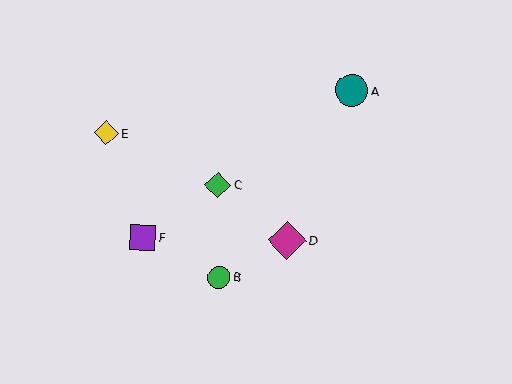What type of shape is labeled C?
Shape C is a green diamond.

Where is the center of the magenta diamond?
The center of the magenta diamond is at (287, 240).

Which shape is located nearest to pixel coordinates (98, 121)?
The yellow diamond (labeled E) at (106, 133) is nearest to that location.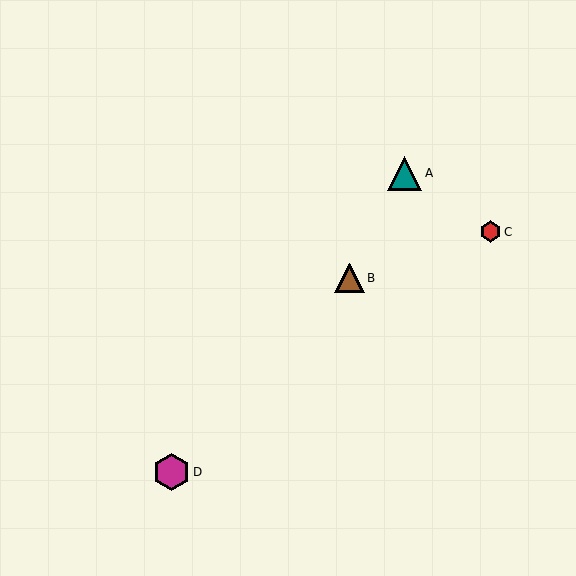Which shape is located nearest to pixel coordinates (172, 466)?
The magenta hexagon (labeled D) at (171, 472) is nearest to that location.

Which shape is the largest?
The magenta hexagon (labeled D) is the largest.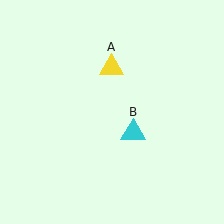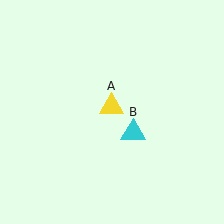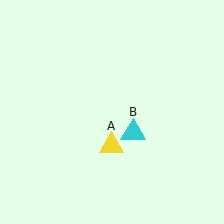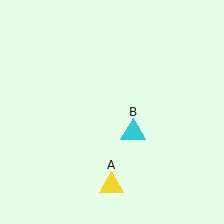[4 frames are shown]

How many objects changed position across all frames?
1 object changed position: yellow triangle (object A).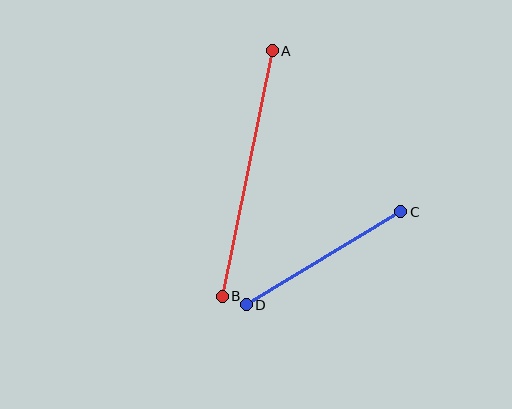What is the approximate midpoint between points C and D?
The midpoint is at approximately (324, 258) pixels.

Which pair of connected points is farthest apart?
Points A and B are farthest apart.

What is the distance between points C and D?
The distance is approximately 180 pixels.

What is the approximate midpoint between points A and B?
The midpoint is at approximately (247, 174) pixels.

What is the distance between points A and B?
The distance is approximately 250 pixels.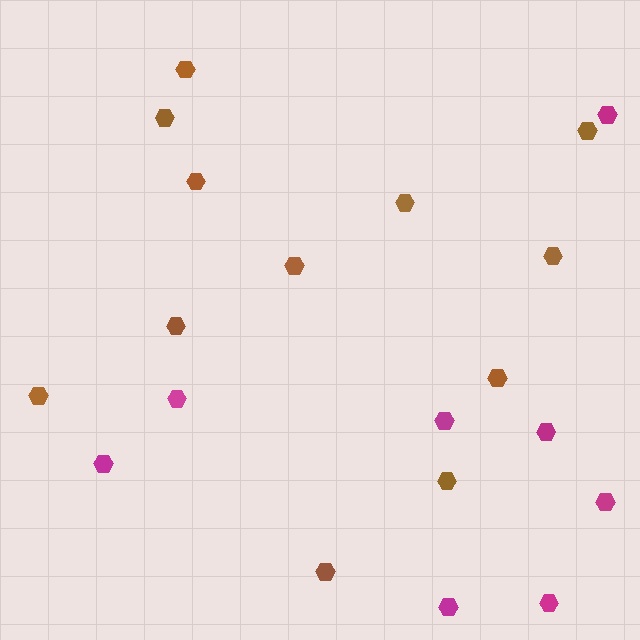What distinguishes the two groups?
There are 2 groups: one group of brown hexagons (12) and one group of magenta hexagons (8).